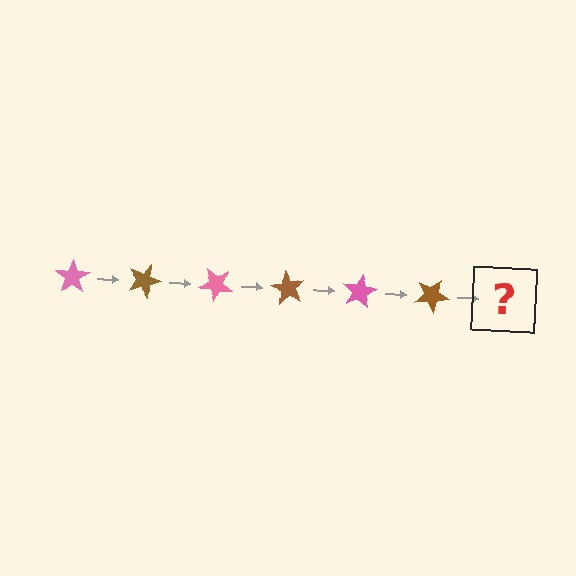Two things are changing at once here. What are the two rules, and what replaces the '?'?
The two rules are that it rotates 20 degrees each step and the color cycles through pink and brown. The '?' should be a pink star, rotated 120 degrees from the start.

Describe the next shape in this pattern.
It should be a pink star, rotated 120 degrees from the start.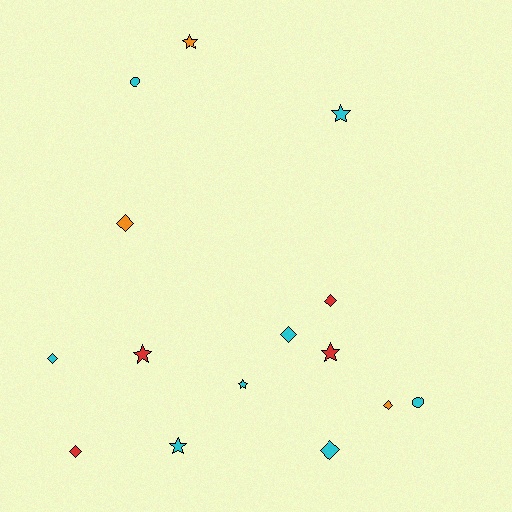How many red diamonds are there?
There are 2 red diamonds.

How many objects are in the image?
There are 15 objects.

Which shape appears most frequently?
Diamond, with 7 objects.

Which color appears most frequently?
Cyan, with 8 objects.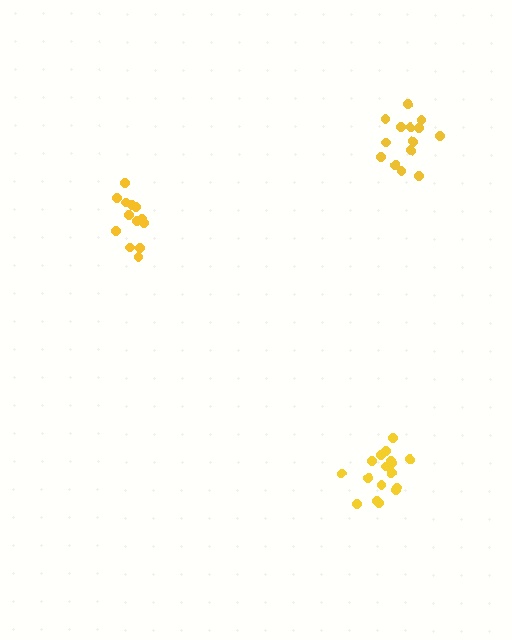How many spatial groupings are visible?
There are 3 spatial groupings.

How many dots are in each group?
Group 1: 13 dots, Group 2: 17 dots, Group 3: 15 dots (45 total).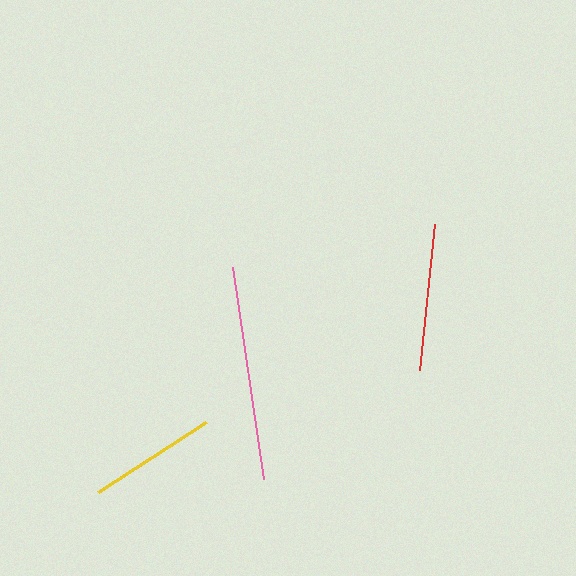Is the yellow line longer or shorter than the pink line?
The pink line is longer than the yellow line.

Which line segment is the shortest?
The yellow line is the shortest at approximately 129 pixels.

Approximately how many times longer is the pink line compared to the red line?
The pink line is approximately 1.5 times the length of the red line.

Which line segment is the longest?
The pink line is the longest at approximately 214 pixels.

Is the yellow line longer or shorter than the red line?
The red line is longer than the yellow line.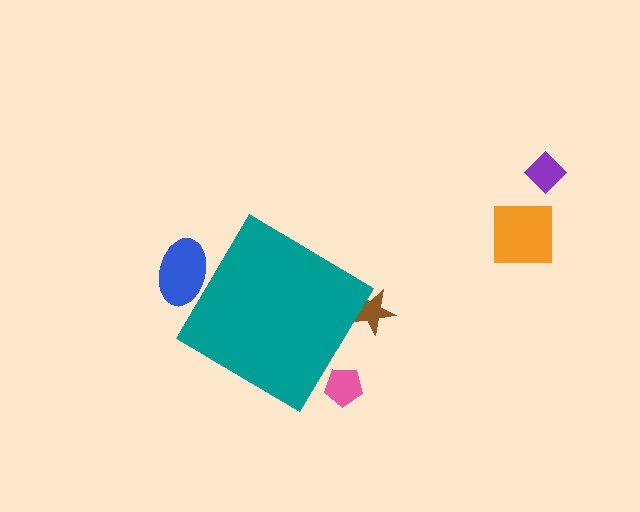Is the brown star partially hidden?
Yes, the brown star is partially hidden behind the teal diamond.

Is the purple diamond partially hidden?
No, the purple diamond is fully visible.